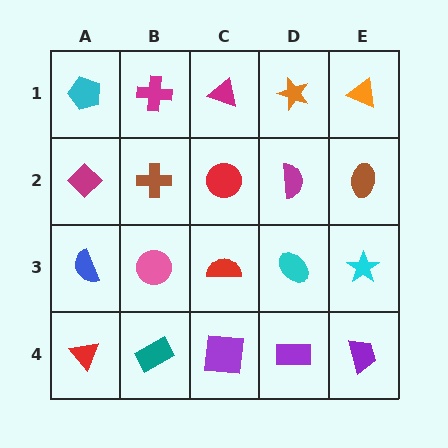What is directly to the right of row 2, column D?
A brown ellipse.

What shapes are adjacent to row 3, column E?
A brown ellipse (row 2, column E), a purple trapezoid (row 4, column E), a cyan ellipse (row 3, column D).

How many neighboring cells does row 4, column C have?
3.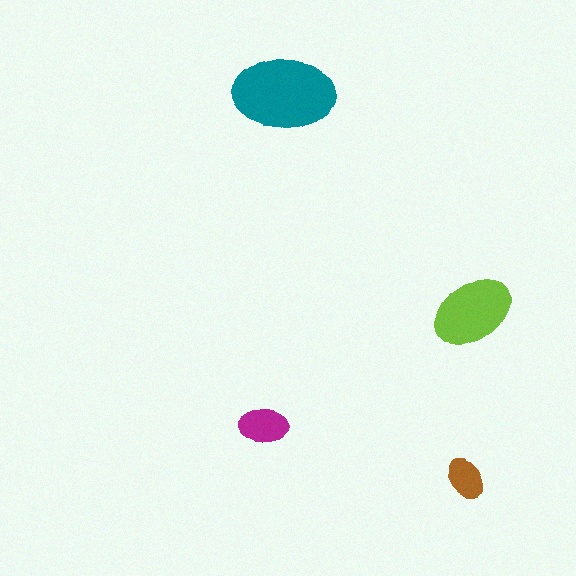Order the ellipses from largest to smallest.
the teal one, the lime one, the magenta one, the brown one.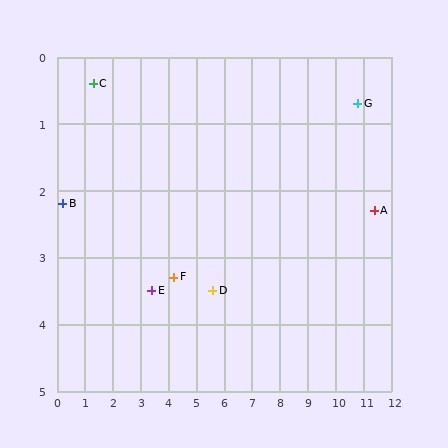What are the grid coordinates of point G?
Point G is at approximately (10.8, 0.7).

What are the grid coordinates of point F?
Point F is at approximately (4.2, 3.3).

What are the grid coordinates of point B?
Point B is at approximately (0.2, 2.2).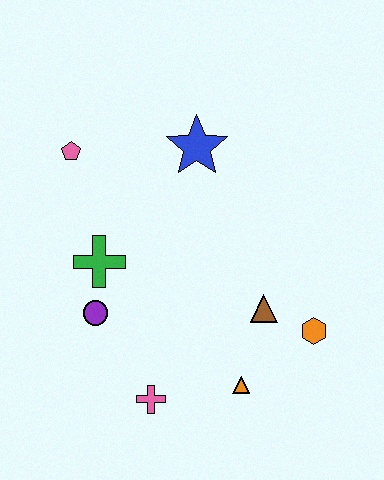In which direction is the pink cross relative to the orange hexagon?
The pink cross is to the left of the orange hexagon.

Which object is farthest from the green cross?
The orange hexagon is farthest from the green cross.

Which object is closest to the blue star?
The pink pentagon is closest to the blue star.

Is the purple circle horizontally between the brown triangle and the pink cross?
No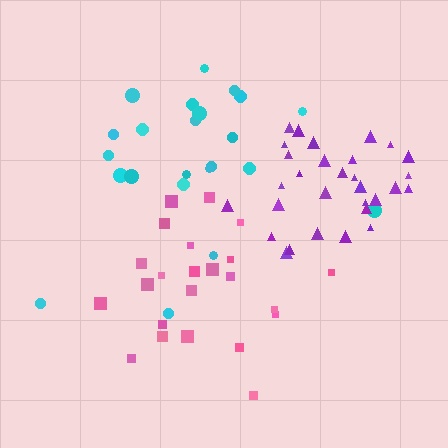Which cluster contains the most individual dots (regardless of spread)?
Purple (31).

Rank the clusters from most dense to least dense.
purple, pink, cyan.